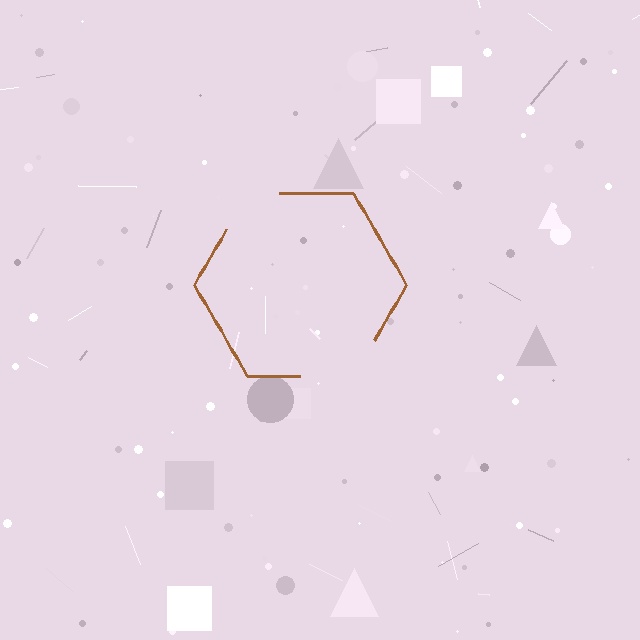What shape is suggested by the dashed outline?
The dashed outline suggests a hexagon.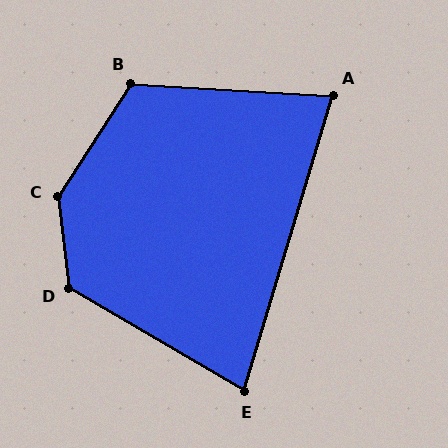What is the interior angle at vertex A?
Approximately 77 degrees (acute).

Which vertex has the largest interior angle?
C, at approximately 141 degrees.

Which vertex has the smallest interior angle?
E, at approximately 77 degrees.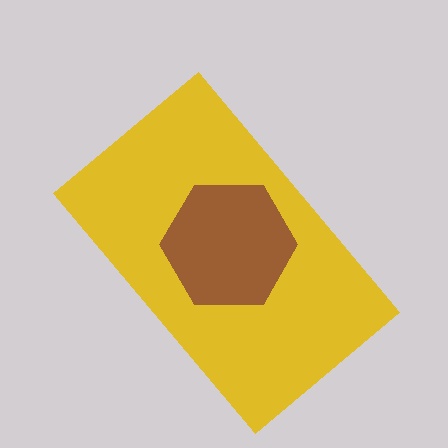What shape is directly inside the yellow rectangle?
The brown hexagon.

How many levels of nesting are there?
2.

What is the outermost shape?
The yellow rectangle.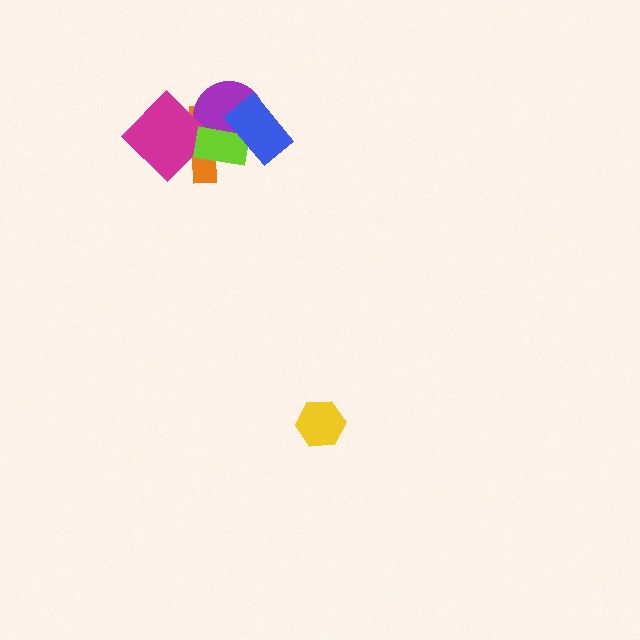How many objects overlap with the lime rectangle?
3 objects overlap with the lime rectangle.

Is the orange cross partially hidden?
Yes, it is partially covered by another shape.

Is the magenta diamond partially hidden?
No, no other shape covers it.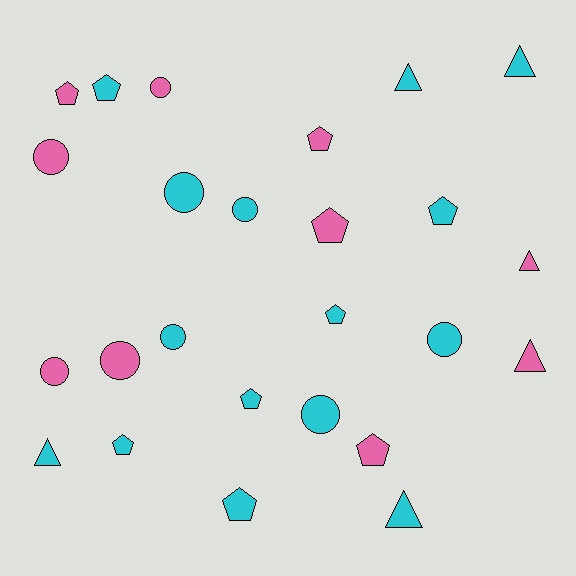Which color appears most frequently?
Cyan, with 15 objects.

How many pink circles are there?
There are 4 pink circles.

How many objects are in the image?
There are 25 objects.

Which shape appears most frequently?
Pentagon, with 10 objects.